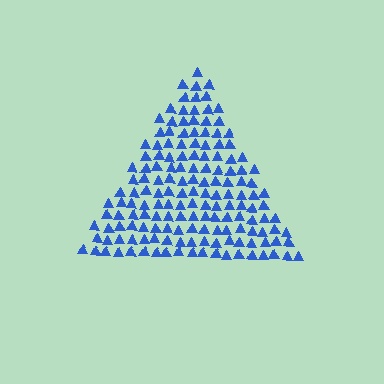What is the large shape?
The large shape is a triangle.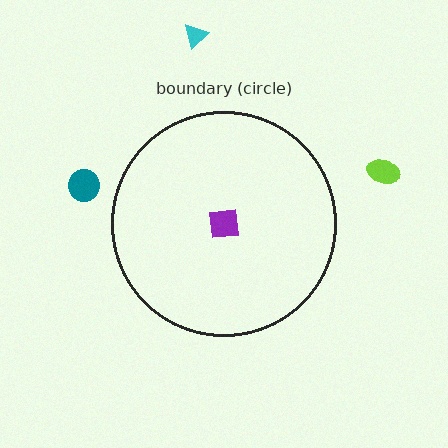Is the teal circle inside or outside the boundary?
Outside.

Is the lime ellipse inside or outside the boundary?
Outside.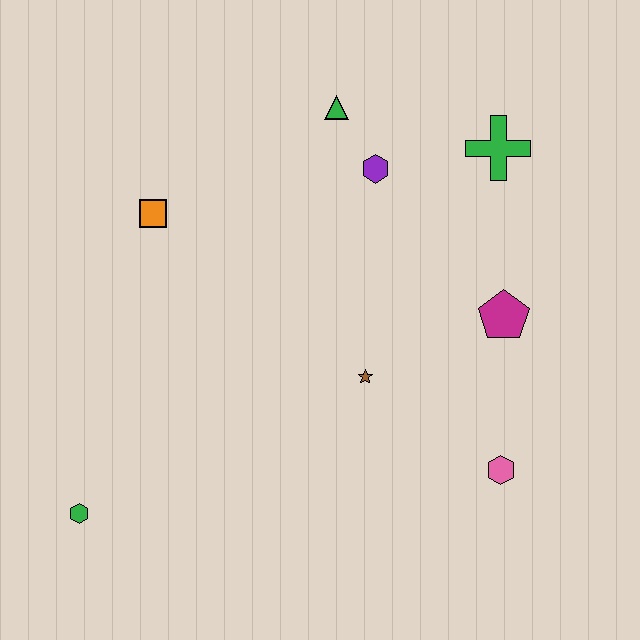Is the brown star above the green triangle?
No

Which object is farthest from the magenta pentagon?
The green hexagon is farthest from the magenta pentagon.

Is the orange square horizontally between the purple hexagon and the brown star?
No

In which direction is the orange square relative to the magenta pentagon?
The orange square is to the left of the magenta pentagon.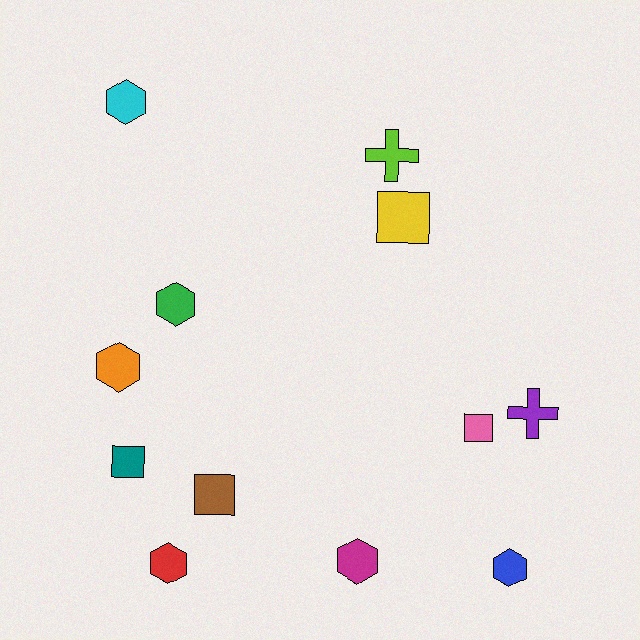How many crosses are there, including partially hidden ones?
There are 2 crosses.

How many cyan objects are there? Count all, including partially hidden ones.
There is 1 cyan object.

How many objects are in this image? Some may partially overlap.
There are 12 objects.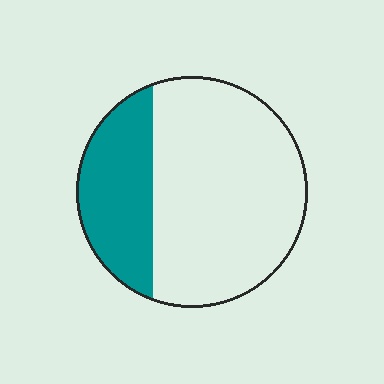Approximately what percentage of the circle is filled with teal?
Approximately 30%.